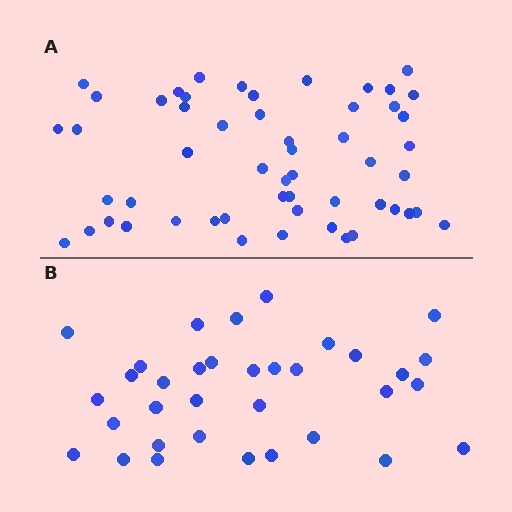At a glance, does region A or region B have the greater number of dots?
Region A (the top region) has more dots.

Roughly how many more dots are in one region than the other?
Region A has approximately 20 more dots than region B.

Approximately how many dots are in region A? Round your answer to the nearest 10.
About 50 dots. (The exact count is 54, which rounds to 50.)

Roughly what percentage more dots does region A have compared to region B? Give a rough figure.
About 60% more.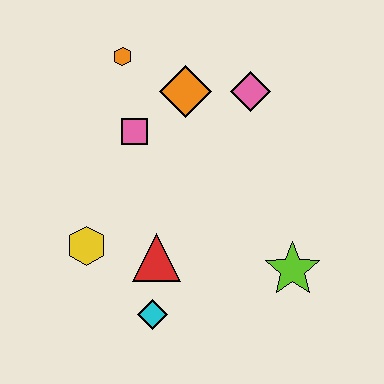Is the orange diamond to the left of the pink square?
No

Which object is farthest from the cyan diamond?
The orange hexagon is farthest from the cyan diamond.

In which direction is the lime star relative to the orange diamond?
The lime star is below the orange diamond.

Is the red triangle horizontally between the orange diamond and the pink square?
Yes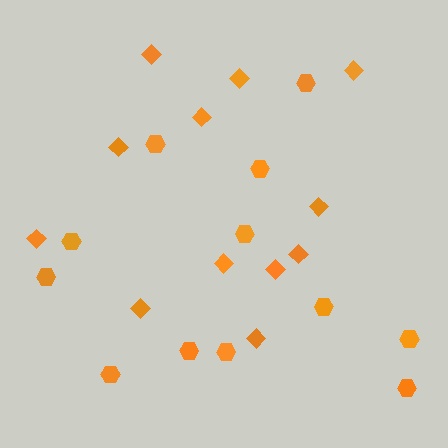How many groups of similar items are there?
There are 2 groups: one group of hexagons (12) and one group of diamonds (12).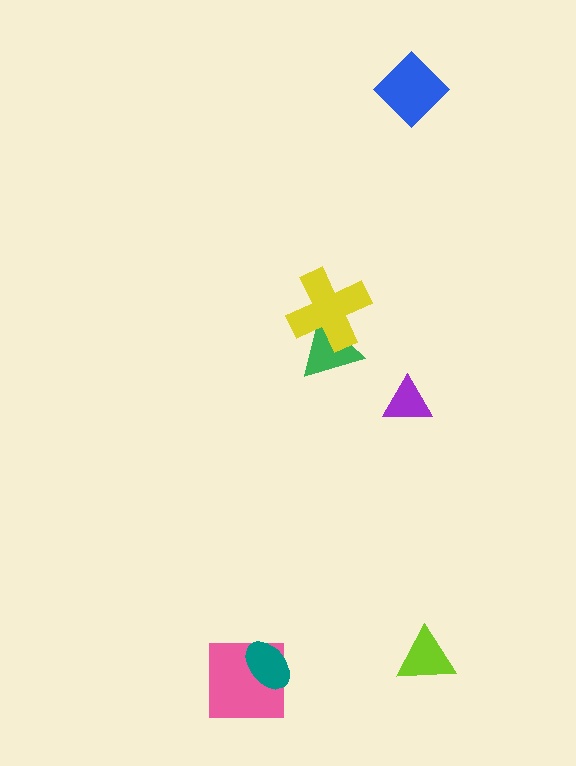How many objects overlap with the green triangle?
1 object overlaps with the green triangle.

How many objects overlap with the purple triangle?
0 objects overlap with the purple triangle.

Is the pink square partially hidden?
Yes, it is partially covered by another shape.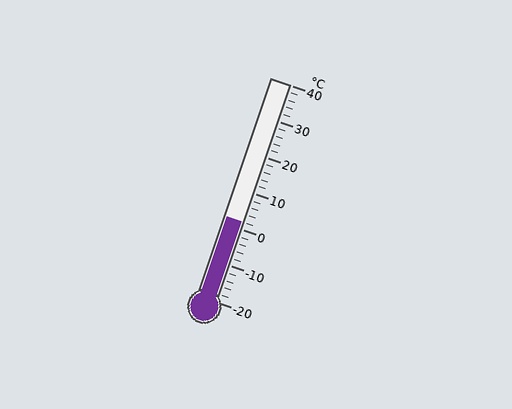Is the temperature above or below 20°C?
The temperature is below 20°C.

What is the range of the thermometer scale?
The thermometer scale ranges from -20°C to 40°C.